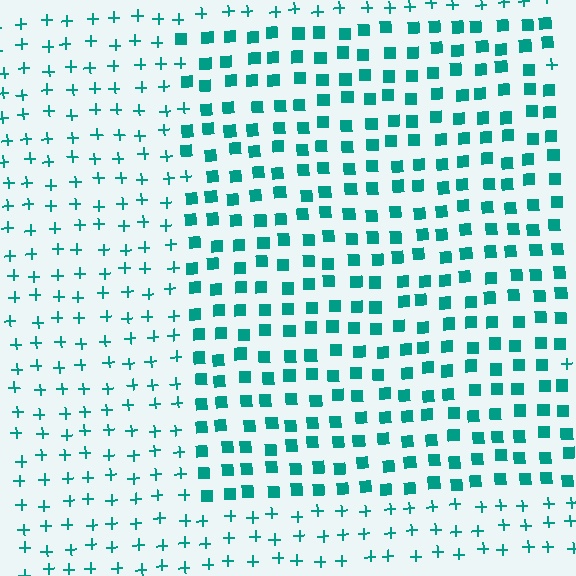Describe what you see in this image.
The image is filled with small teal elements arranged in a uniform grid. A rectangle-shaped region contains squares, while the surrounding area contains plus signs. The boundary is defined purely by the change in element shape.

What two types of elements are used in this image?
The image uses squares inside the rectangle region and plus signs outside it.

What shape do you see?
I see a rectangle.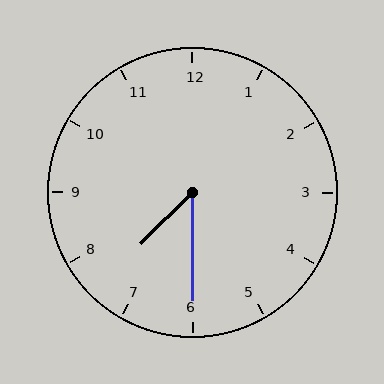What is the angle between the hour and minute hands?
Approximately 45 degrees.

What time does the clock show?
7:30.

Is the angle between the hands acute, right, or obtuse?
It is acute.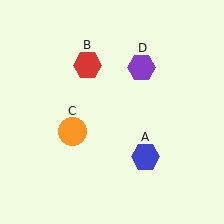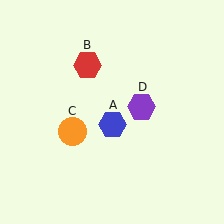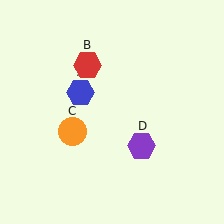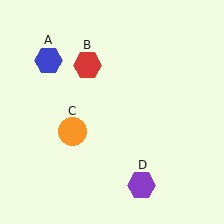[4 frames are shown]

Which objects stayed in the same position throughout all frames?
Red hexagon (object B) and orange circle (object C) remained stationary.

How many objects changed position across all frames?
2 objects changed position: blue hexagon (object A), purple hexagon (object D).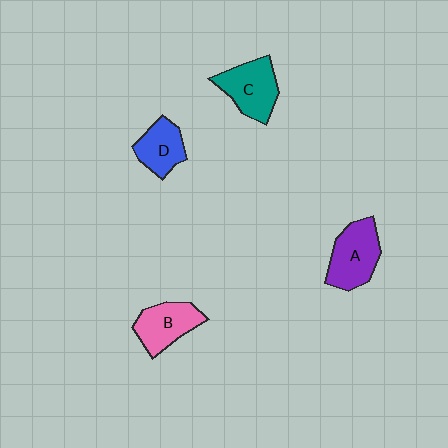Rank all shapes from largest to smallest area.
From largest to smallest: A (purple), C (teal), B (pink), D (blue).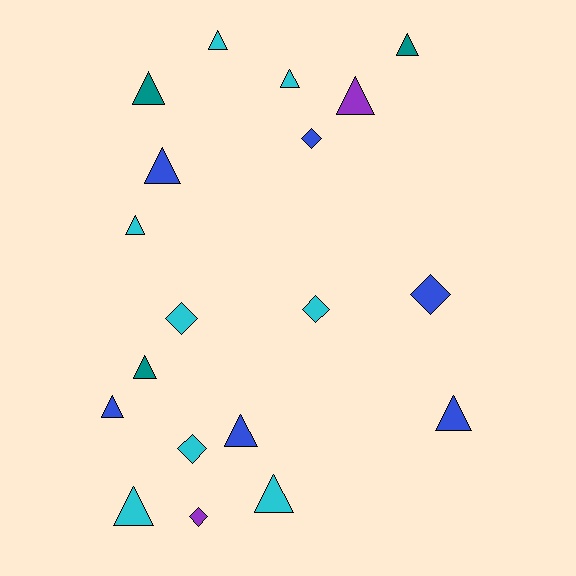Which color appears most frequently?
Cyan, with 8 objects.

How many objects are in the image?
There are 19 objects.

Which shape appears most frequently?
Triangle, with 13 objects.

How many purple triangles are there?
There is 1 purple triangle.